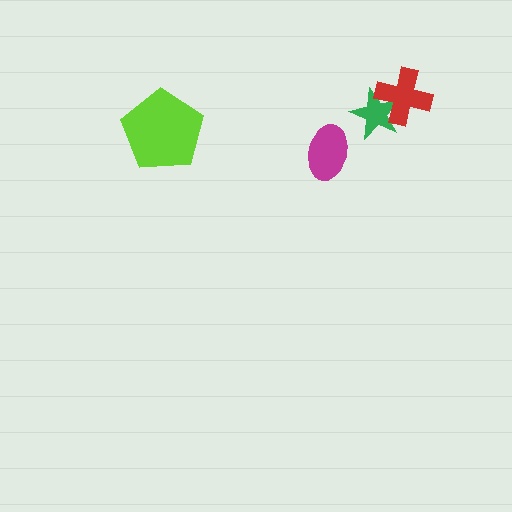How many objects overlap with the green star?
1 object overlaps with the green star.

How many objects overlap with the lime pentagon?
0 objects overlap with the lime pentagon.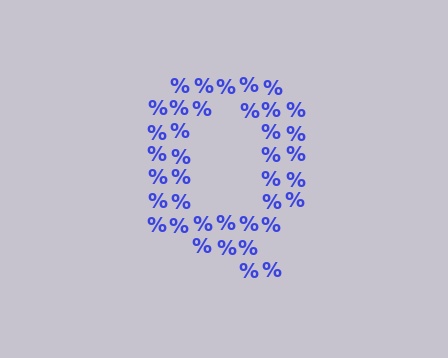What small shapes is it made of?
It is made of small percent signs.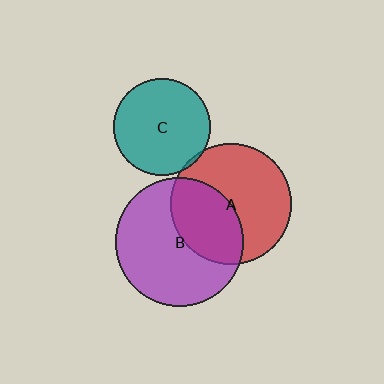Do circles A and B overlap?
Yes.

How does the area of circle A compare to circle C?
Approximately 1.6 times.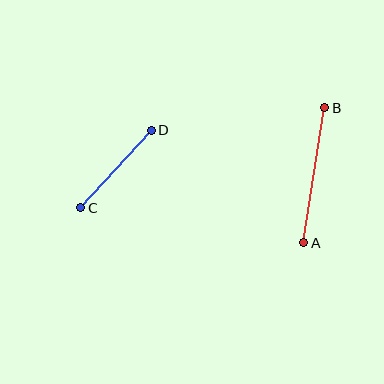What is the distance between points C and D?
The distance is approximately 105 pixels.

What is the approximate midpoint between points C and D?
The midpoint is at approximately (116, 169) pixels.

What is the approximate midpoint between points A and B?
The midpoint is at approximately (314, 175) pixels.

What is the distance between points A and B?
The distance is approximately 137 pixels.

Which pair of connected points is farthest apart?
Points A and B are farthest apart.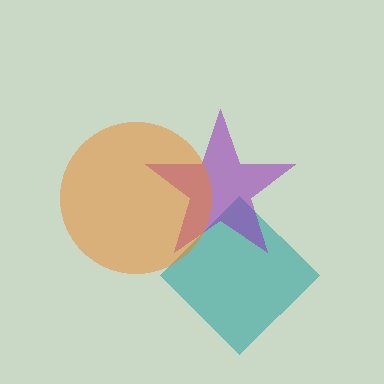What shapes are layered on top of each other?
The layered shapes are: a teal diamond, a purple star, an orange circle.